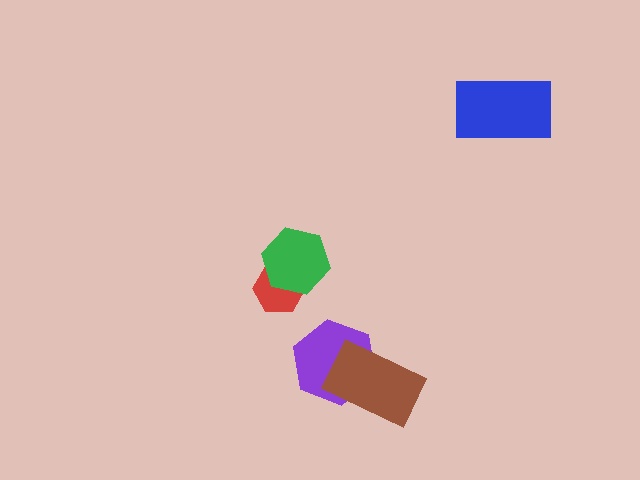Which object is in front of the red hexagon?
The green hexagon is in front of the red hexagon.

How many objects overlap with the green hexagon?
1 object overlaps with the green hexagon.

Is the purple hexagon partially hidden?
Yes, it is partially covered by another shape.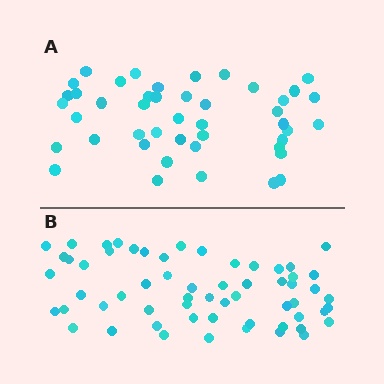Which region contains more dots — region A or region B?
Region B (the bottom region) has more dots.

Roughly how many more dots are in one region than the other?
Region B has approximately 15 more dots than region A.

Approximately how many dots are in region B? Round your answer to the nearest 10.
About 60 dots.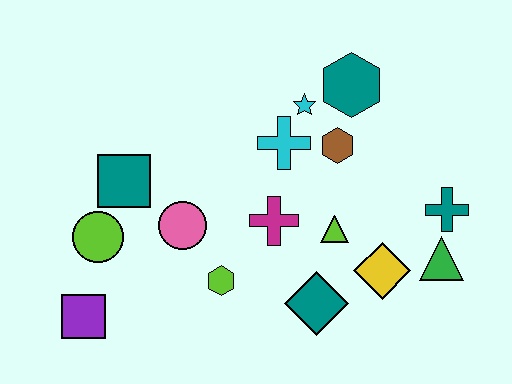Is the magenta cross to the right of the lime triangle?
No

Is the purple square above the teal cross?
No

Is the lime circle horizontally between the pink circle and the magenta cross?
No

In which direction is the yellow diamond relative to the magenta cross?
The yellow diamond is to the right of the magenta cross.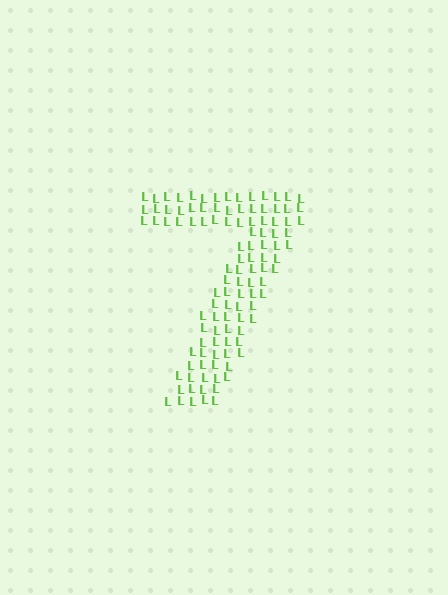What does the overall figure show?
The overall figure shows the digit 7.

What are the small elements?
The small elements are letter L's.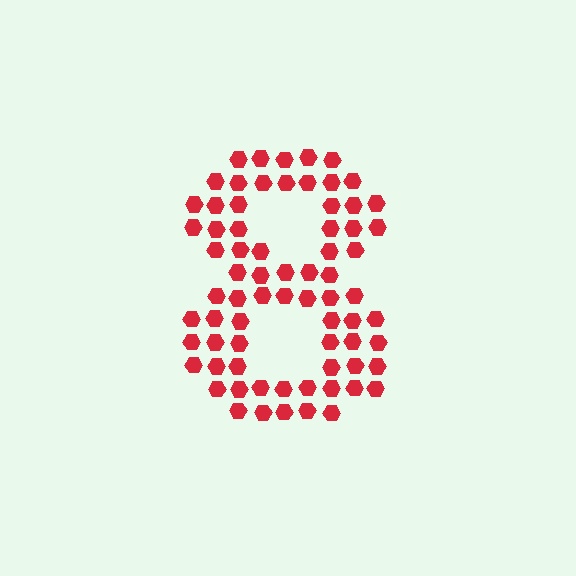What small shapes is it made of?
It is made of small hexagons.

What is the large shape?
The large shape is the digit 8.